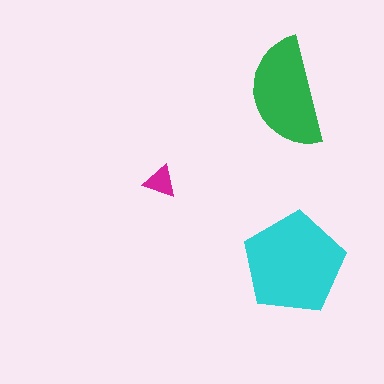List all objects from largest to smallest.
The cyan pentagon, the green semicircle, the magenta triangle.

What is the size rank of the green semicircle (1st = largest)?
2nd.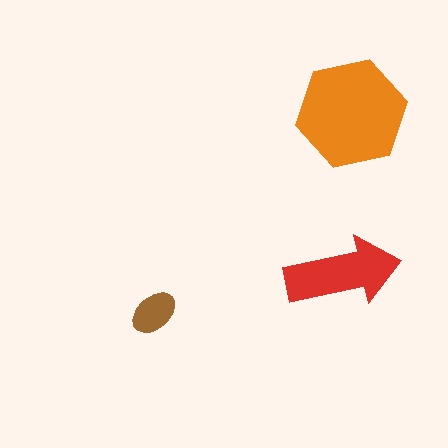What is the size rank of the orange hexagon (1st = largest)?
1st.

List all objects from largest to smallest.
The orange hexagon, the red arrow, the brown ellipse.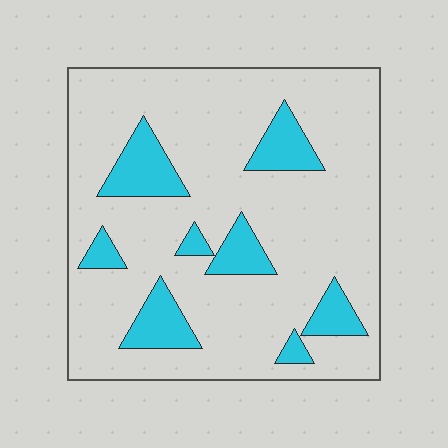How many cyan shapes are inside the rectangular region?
8.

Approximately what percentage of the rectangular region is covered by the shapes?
Approximately 20%.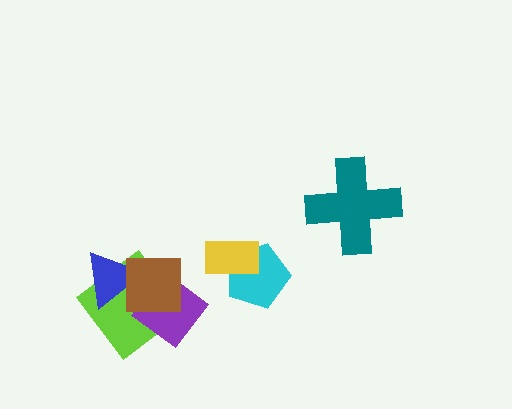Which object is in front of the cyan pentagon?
The yellow rectangle is in front of the cyan pentagon.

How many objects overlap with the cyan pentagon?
1 object overlaps with the cyan pentagon.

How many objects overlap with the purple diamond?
2 objects overlap with the purple diamond.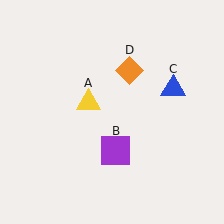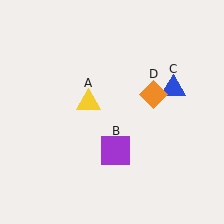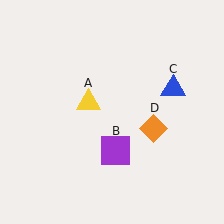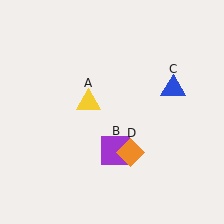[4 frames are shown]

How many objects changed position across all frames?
1 object changed position: orange diamond (object D).